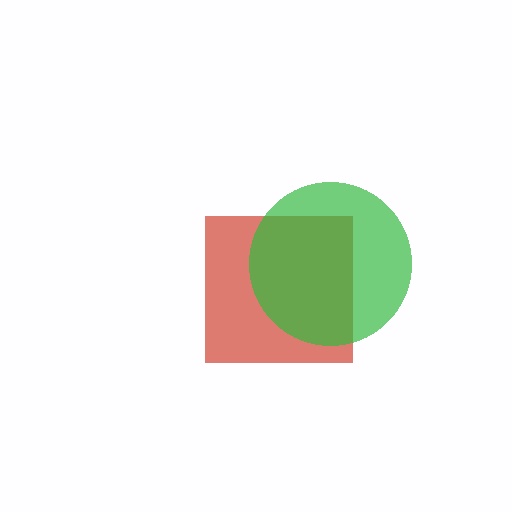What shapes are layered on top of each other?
The layered shapes are: a red square, a green circle.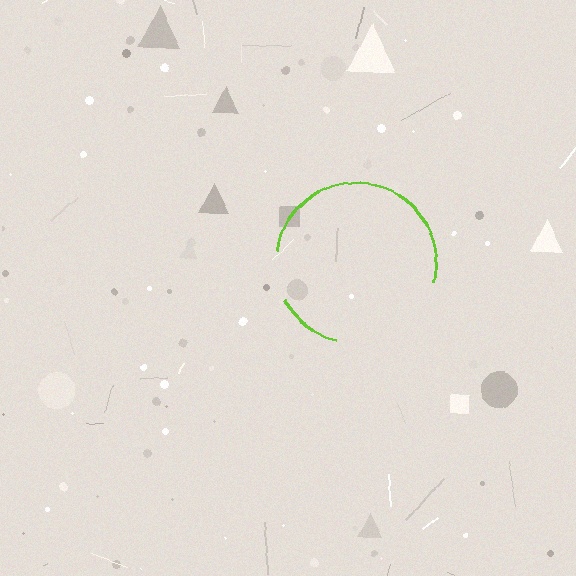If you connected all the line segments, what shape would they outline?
They would outline a circle.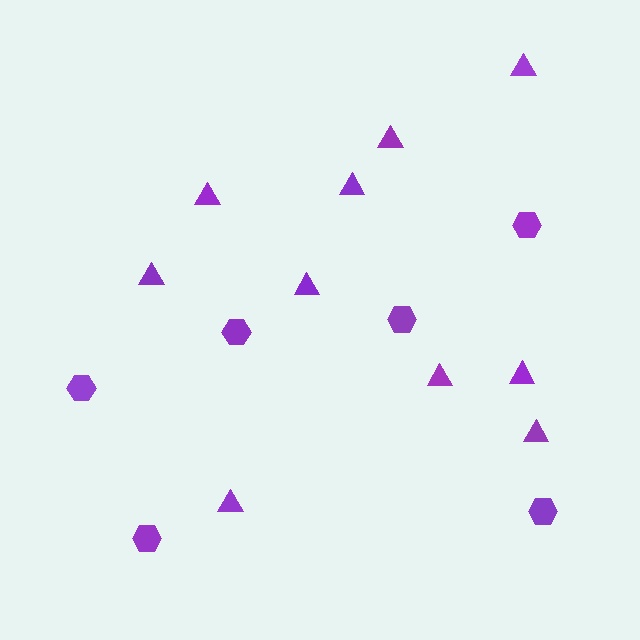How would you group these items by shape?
There are 2 groups: one group of triangles (10) and one group of hexagons (6).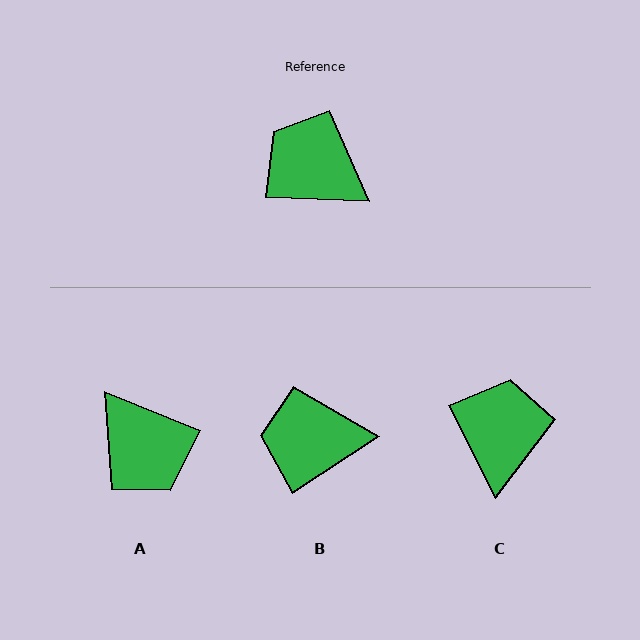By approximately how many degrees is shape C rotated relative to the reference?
Approximately 61 degrees clockwise.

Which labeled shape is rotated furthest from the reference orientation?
A, about 160 degrees away.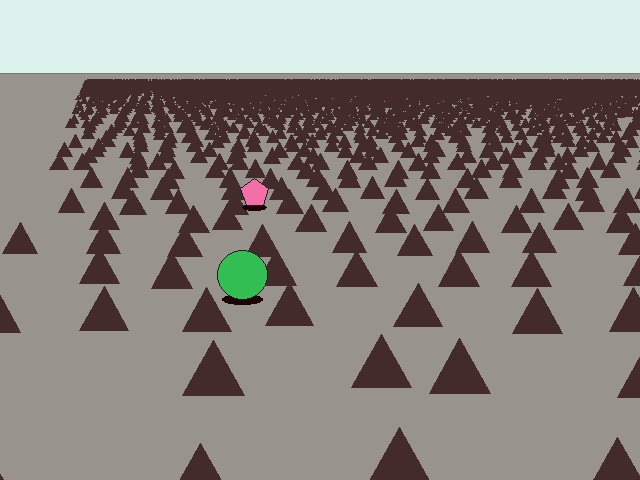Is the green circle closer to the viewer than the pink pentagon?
Yes. The green circle is closer — you can tell from the texture gradient: the ground texture is coarser near it.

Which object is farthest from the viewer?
The pink pentagon is farthest from the viewer. It appears smaller and the ground texture around it is denser.